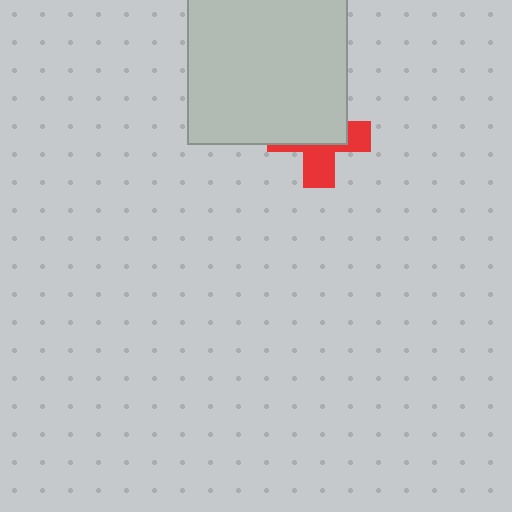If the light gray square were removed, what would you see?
You would see the complete red cross.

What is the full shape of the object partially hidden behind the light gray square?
The partially hidden object is a red cross.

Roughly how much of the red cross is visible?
A small part of it is visible (roughly 43%).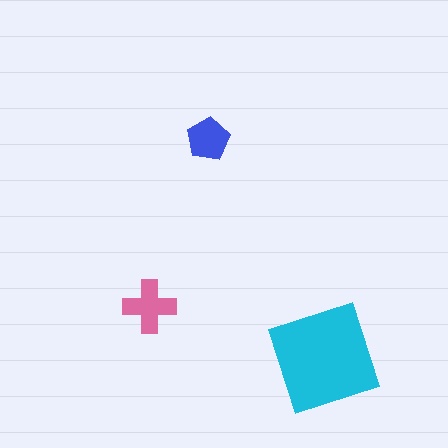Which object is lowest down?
The cyan square is bottommost.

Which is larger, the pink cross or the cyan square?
The cyan square.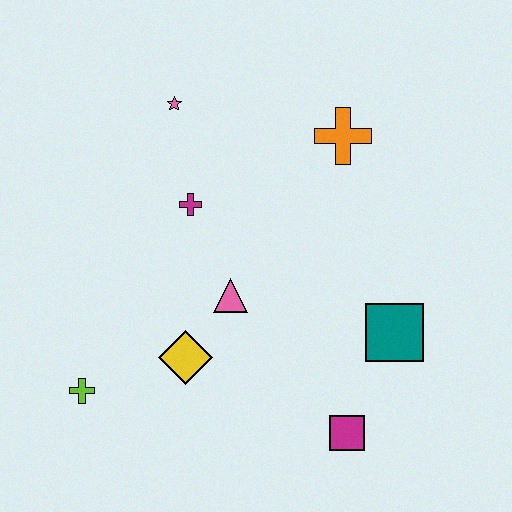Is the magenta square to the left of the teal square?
Yes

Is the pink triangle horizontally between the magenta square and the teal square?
No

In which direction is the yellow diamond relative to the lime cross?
The yellow diamond is to the right of the lime cross.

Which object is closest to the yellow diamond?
The pink triangle is closest to the yellow diamond.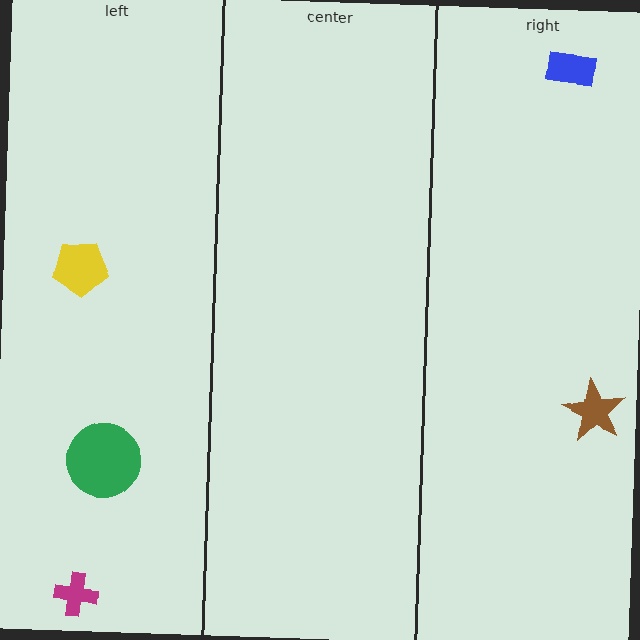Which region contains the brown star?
The right region.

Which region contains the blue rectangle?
The right region.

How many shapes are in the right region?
2.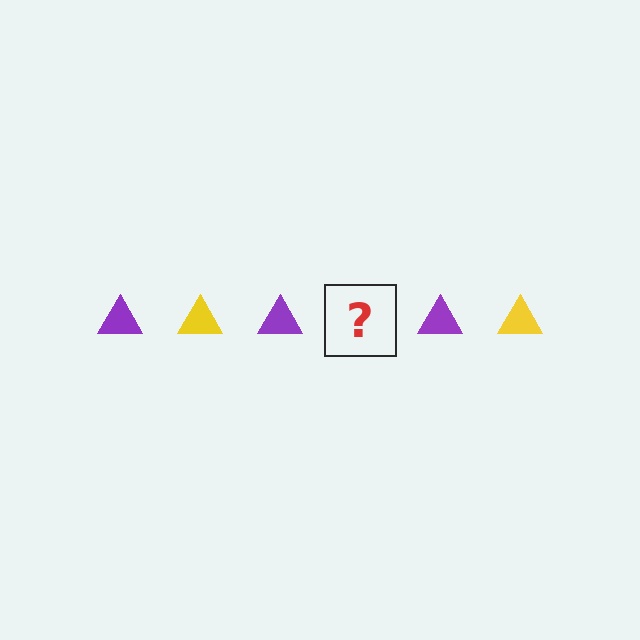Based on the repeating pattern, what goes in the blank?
The blank should be a yellow triangle.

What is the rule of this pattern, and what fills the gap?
The rule is that the pattern cycles through purple, yellow triangles. The gap should be filled with a yellow triangle.